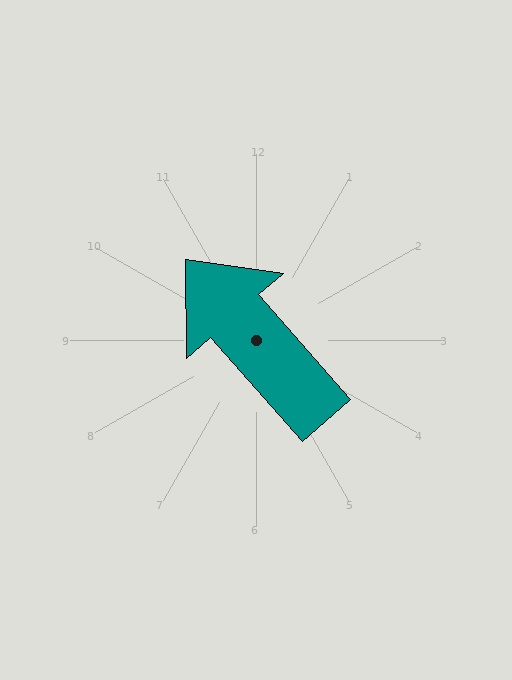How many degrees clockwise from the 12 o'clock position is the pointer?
Approximately 319 degrees.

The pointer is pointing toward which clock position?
Roughly 11 o'clock.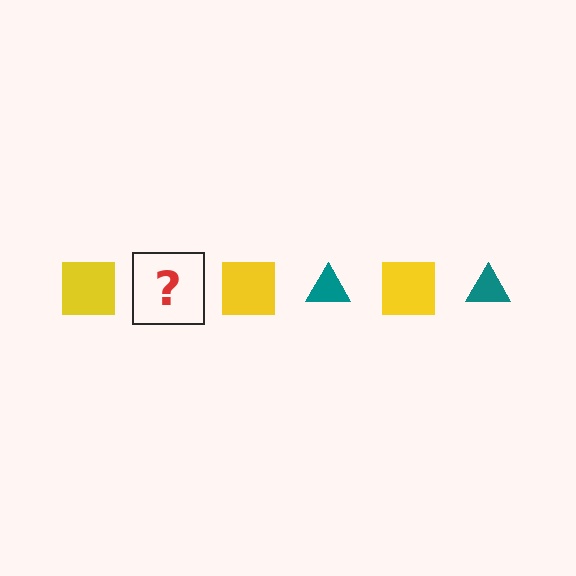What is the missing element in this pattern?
The missing element is a teal triangle.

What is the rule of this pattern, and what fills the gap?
The rule is that the pattern alternates between yellow square and teal triangle. The gap should be filled with a teal triangle.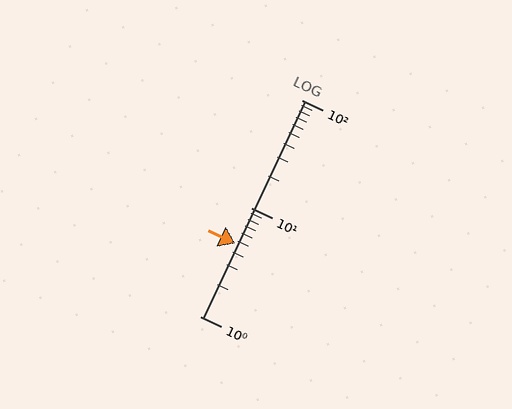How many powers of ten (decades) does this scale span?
The scale spans 2 decades, from 1 to 100.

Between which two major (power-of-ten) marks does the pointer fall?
The pointer is between 1 and 10.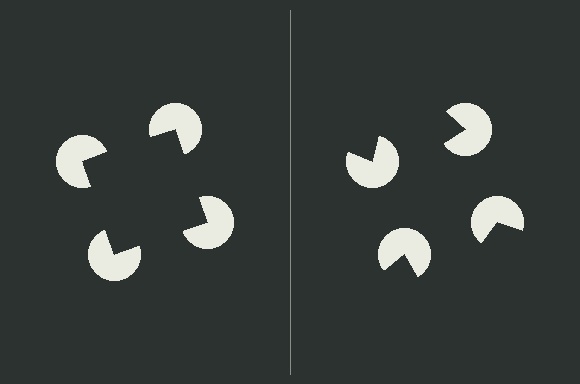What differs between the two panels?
The pac-man discs are positioned identically on both sides; only the wedge orientations differ. On the left they align to a square; on the right they are misaligned.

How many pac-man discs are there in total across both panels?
8 — 4 on each side.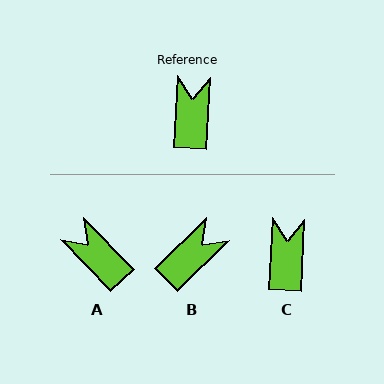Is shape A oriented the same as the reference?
No, it is off by about 47 degrees.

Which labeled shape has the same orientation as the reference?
C.